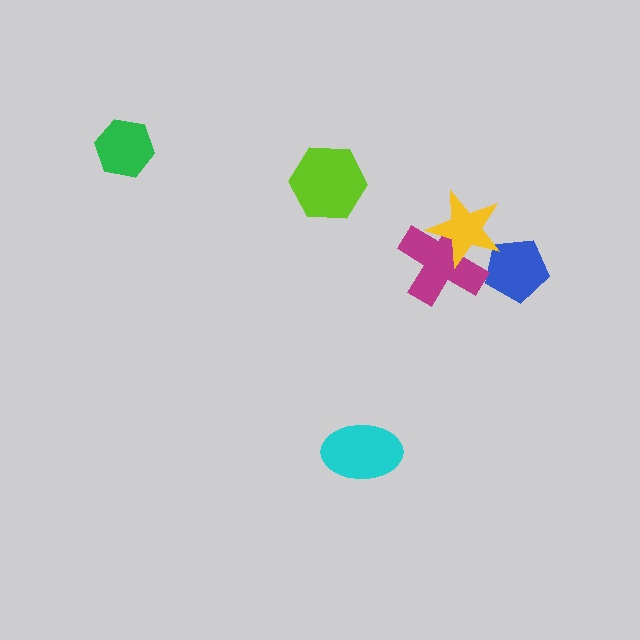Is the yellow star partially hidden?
No, no other shape covers it.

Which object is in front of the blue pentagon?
The yellow star is in front of the blue pentagon.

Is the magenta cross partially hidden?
Yes, it is partially covered by another shape.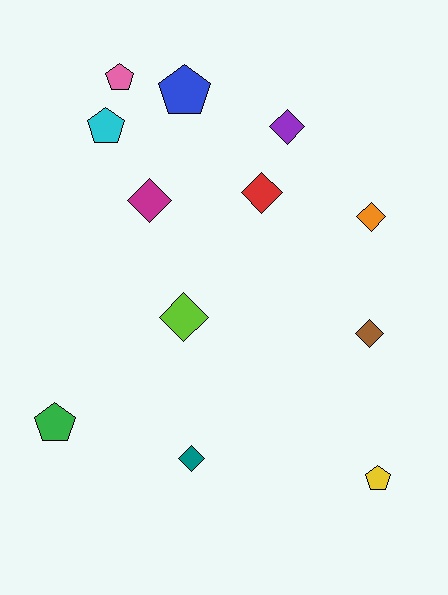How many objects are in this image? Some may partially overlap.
There are 12 objects.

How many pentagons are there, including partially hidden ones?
There are 5 pentagons.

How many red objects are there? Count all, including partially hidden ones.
There is 1 red object.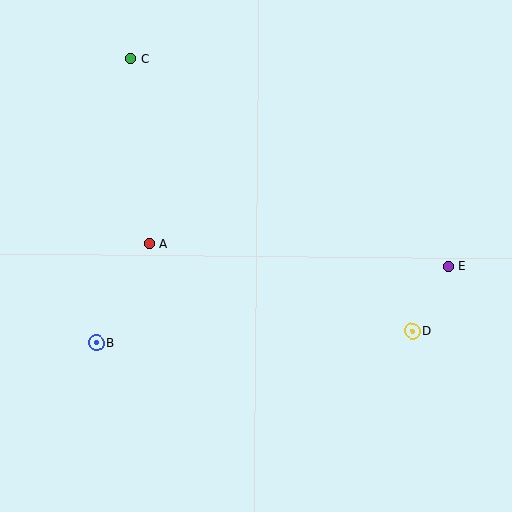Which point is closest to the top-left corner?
Point C is closest to the top-left corner.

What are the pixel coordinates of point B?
Point B is at (96, 343).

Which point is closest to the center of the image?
Point A at (149, 244) is closest to the center.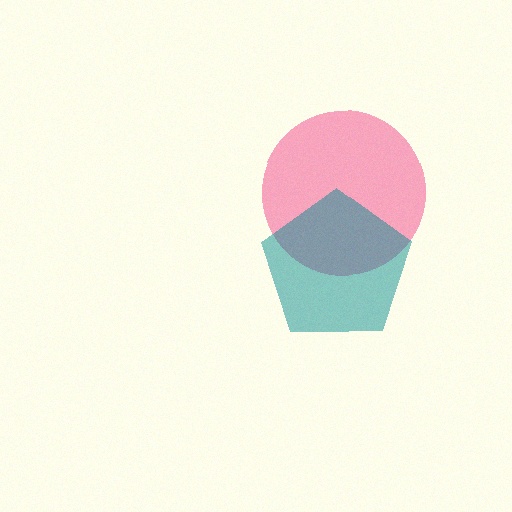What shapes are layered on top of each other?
The layered shapes are: a pink circle, a teal pentagon.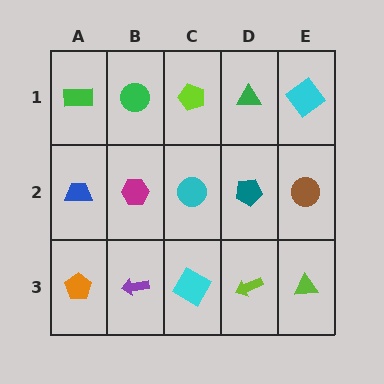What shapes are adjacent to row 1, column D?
A teal pentagon (row 2, column D), a lime pentagon (row 1, column C), a cyan diamond (row 1, column E).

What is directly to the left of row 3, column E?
A lime arrow.